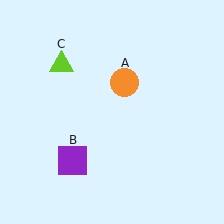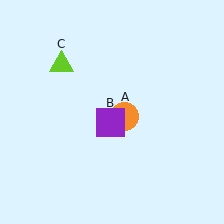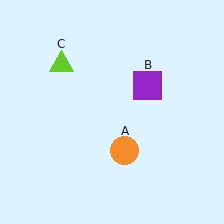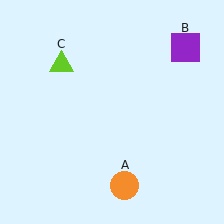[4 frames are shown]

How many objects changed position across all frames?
2 objects changed position: orange circle (object A), purple square (object B).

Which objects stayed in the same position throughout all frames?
Lime triangle (object C) remained stationary.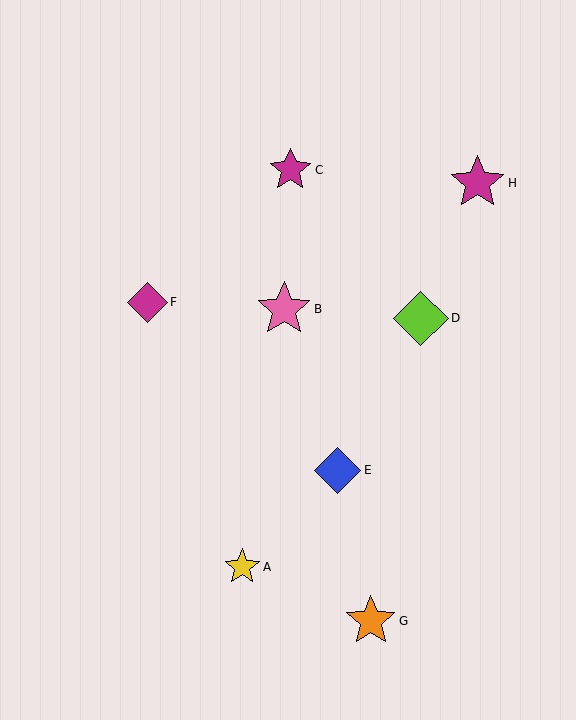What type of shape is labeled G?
Shape G is an orange star.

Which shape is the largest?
The magenta star (labeled H) is the largest.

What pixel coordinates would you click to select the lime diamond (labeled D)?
Click at (421, 318) to select the lime diamond D.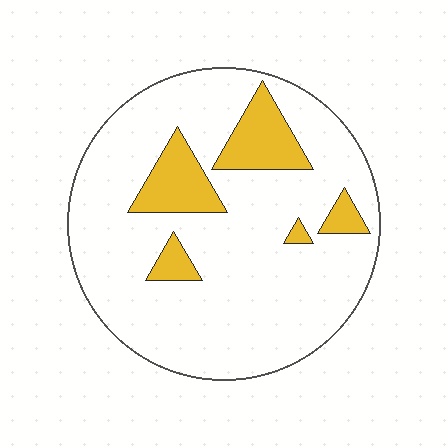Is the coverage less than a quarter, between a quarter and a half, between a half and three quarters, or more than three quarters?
Less than a quarter.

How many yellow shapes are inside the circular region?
5.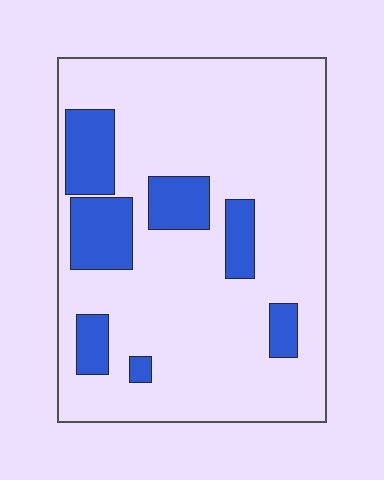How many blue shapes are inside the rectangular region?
7.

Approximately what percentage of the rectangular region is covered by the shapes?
Approximately 20%.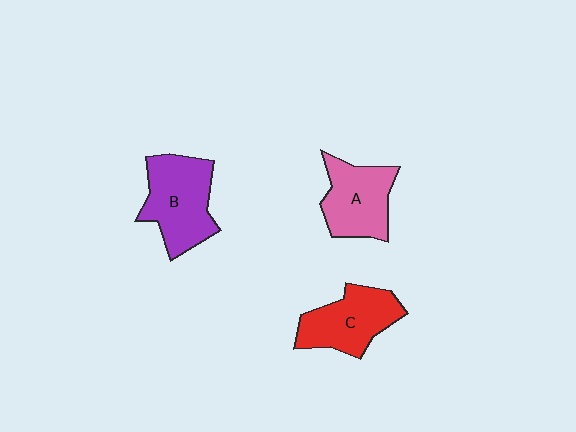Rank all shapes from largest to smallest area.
From largest to smallest: B (purple), C (red), A (pink).